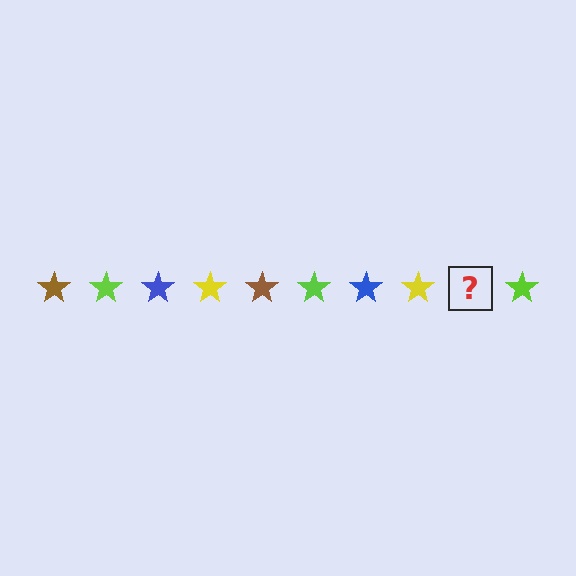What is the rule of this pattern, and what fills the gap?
The rule is that the pattern cycles through brown, lime, blue, yellow stars. The gap should be filled with a brown star.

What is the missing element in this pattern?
The missing element is a brown star.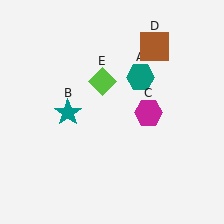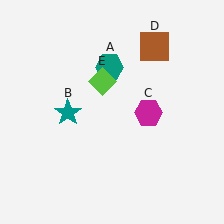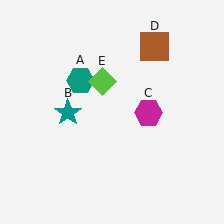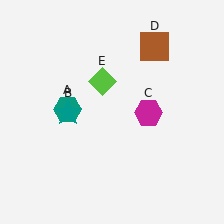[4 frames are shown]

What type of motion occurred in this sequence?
The teal hexagon (object A) rotated counterclockwise around the center of the scene.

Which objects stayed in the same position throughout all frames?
Teal star (object B) and magenta hexagon (object C) and brown square (object D) and lime diamond (object E) remained stationary.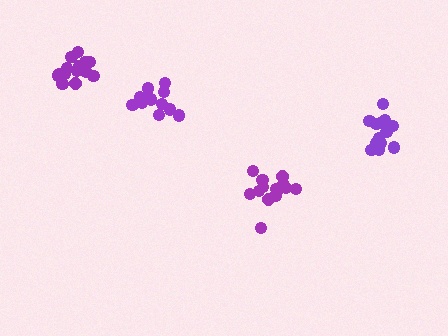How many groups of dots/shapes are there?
There are 4 groups.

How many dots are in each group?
Group 1: 12 dots, Group 2: 14 dots, Group 3: 15 dots, Group 4: 16 dots (57 total).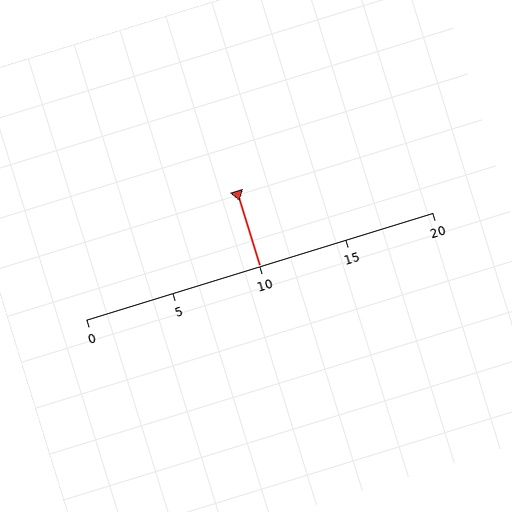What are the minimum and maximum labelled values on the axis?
The axis runs from 0 to 20.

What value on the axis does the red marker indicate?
The marker indicates approximately 10.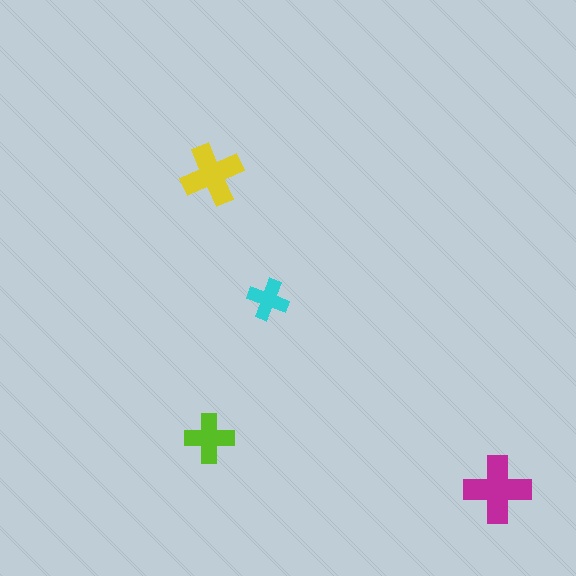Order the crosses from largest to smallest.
the magenta one, the yellow one, the lime one, the cyan one.